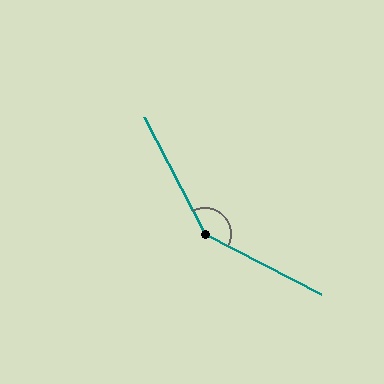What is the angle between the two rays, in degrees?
Approximately 145 degrees.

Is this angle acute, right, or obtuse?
It is obtuse.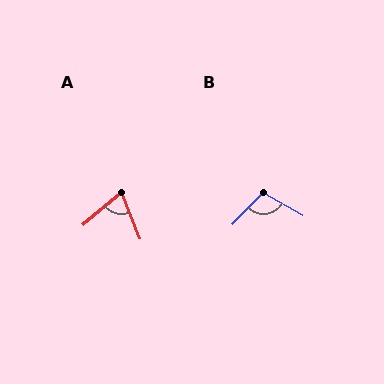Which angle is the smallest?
A, at approximately 71 degrees.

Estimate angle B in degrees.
Approximately 104 degrees.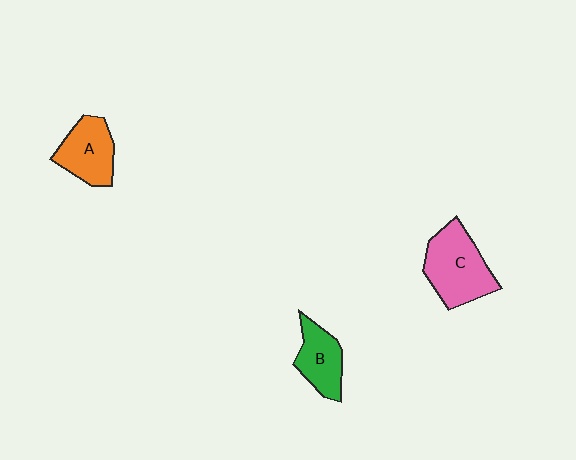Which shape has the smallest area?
Shape B (green).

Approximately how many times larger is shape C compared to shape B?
Approximately 1.5 times.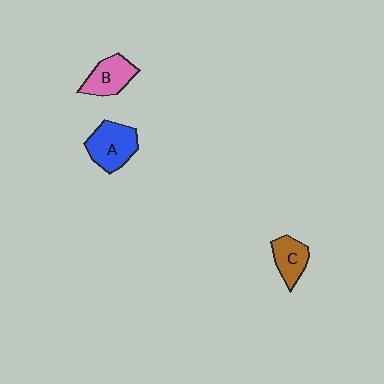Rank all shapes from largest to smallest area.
From largest to smallest: A (blue), B (pink), C (brown).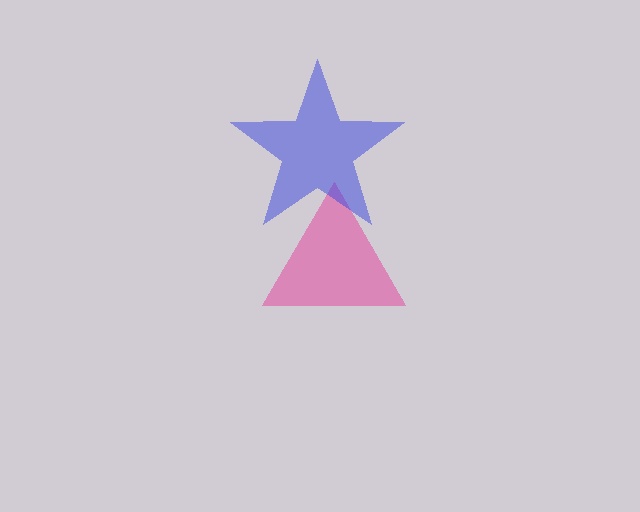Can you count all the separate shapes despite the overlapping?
Yes, there are 2 separate shapes.